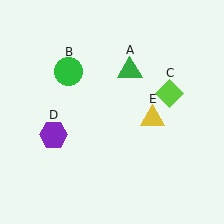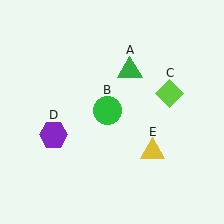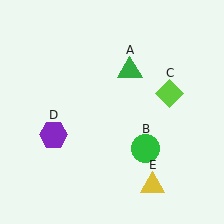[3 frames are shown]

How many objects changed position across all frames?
2 objects changed position: green circle (object B), yellow triangle (object E).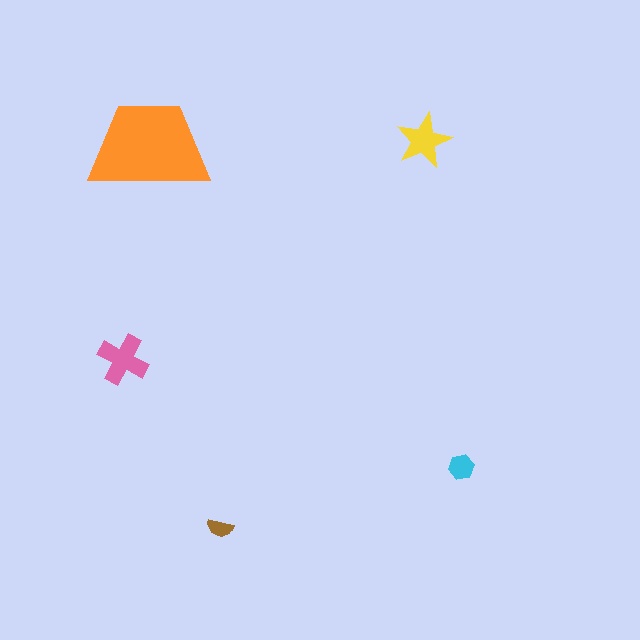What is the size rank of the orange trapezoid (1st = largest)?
1st.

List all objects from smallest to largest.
The brown semicircle, the cyan hexagon, the yellow star, the pink cross, the orange trapezoid.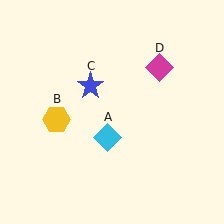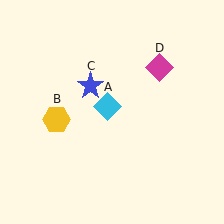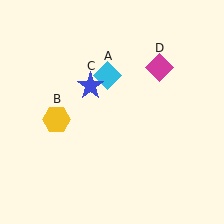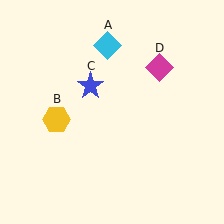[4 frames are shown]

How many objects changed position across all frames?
1 object changed position: cyan diamond (object A).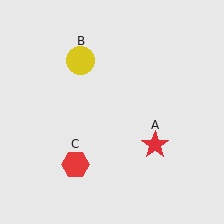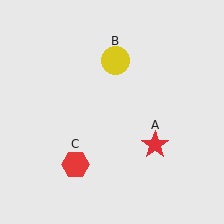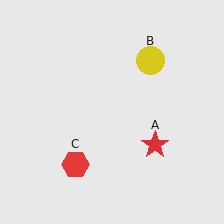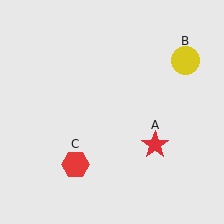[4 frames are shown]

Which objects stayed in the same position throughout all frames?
Red star (object A) and red hexagon (object C) remained stationary.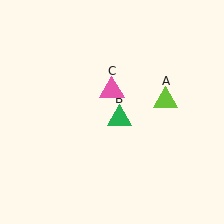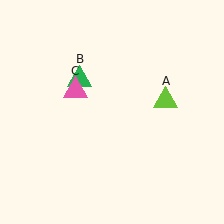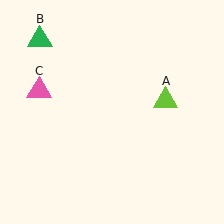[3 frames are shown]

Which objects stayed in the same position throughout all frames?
Lime triangle (object A) remained stationary.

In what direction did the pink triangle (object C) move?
The pink triangle (object C) moved left.